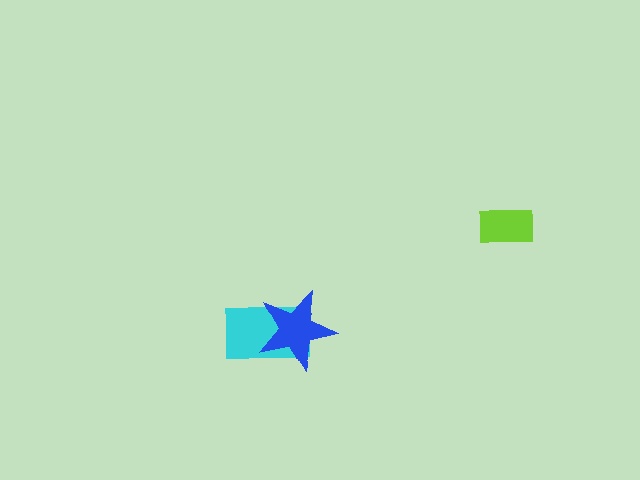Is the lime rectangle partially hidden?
No, no other shape covers it.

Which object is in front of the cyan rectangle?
The blue star is in front of the cyan rectangle.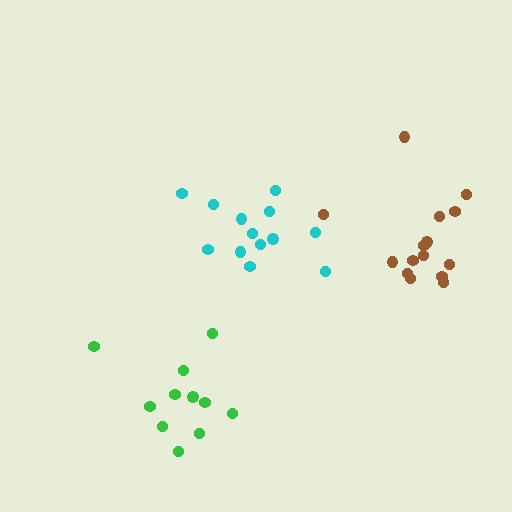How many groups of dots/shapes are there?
There are 3 groups.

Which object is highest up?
The brown cluster is topmost.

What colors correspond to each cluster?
The clusters are colored: cyan, green, brown.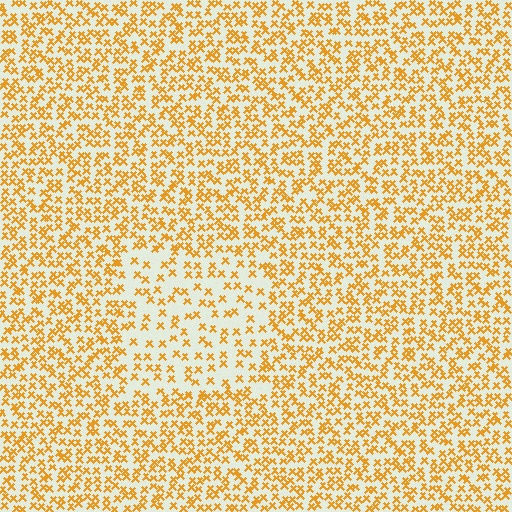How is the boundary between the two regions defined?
The boundary is defined by a change in element density (approximately 1.9x ratio). All elements are the same color, size, and shape.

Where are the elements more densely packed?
The elements are more densely packed outside the rectangle boundary.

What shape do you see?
I see a rectangle.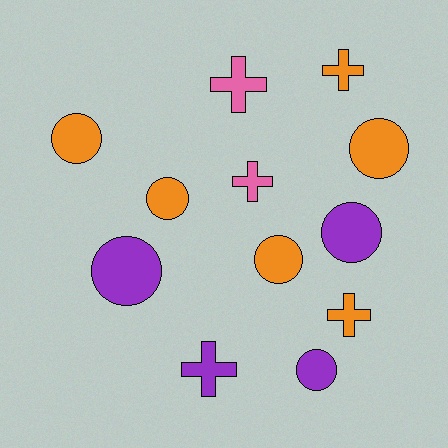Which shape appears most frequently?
Circle, with 7 objects.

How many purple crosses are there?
There is 1 purple cross.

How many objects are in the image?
There are 12 objects.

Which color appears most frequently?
Orange, with 6 objects.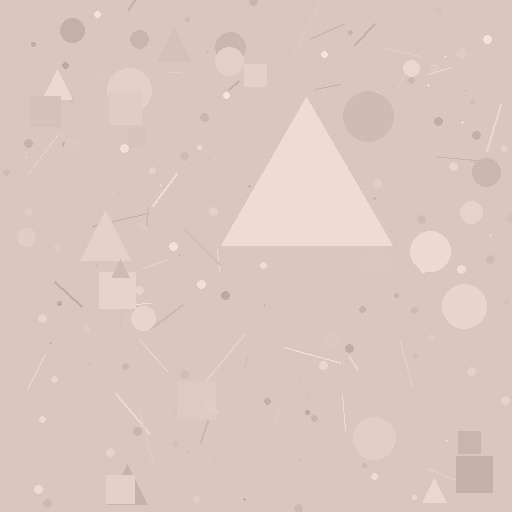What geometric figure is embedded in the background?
A triangle is embedded in the background.